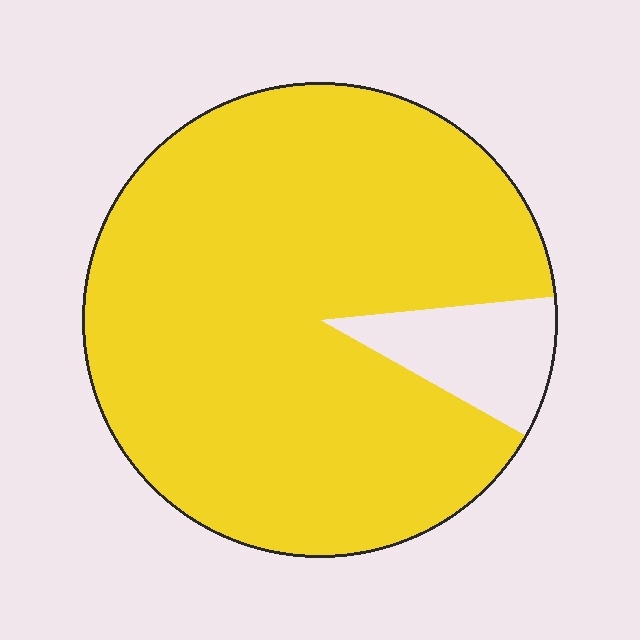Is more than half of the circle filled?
Yes.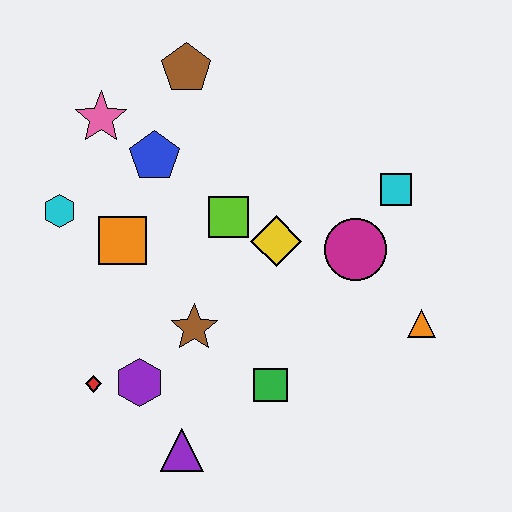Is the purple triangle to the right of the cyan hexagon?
Yes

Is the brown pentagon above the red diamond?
Yes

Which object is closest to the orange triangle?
The magenta circle is closest to the orange triangle.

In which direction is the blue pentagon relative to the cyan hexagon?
The blue pentagon is to the right of the cyan hexagon.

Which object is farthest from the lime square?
The purple triangle is farthest from the lime square.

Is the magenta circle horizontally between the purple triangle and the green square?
No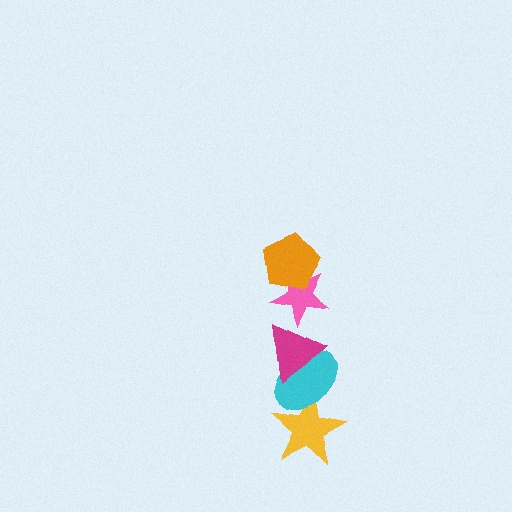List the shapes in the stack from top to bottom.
From top to bottom: the orange pentagon, the pink star, the magenta triangle, the cyan ellipse, the yellow star.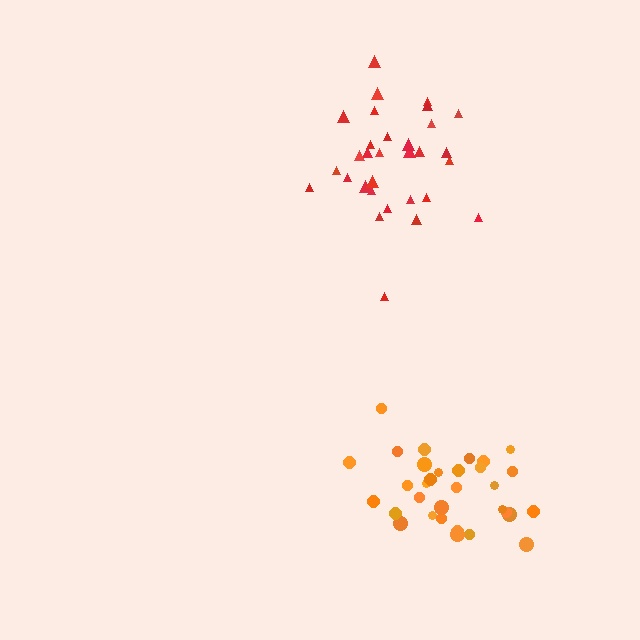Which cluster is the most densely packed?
Orange.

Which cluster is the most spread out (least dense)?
Red.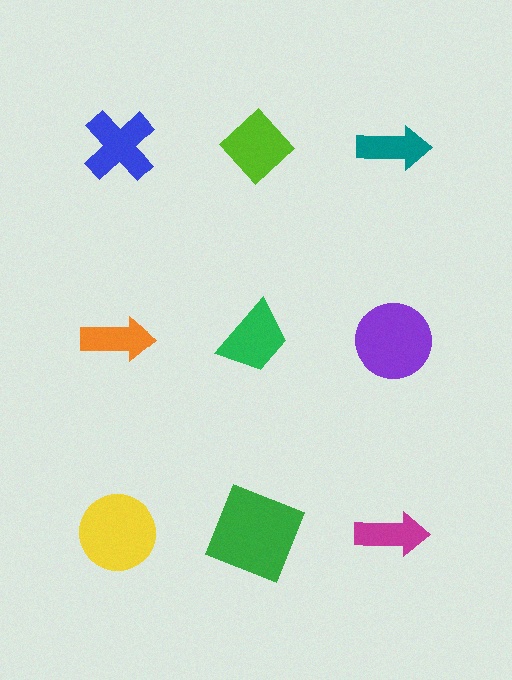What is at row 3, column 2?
A green square.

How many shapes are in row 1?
3 shapes.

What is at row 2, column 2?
A green trapezoid.